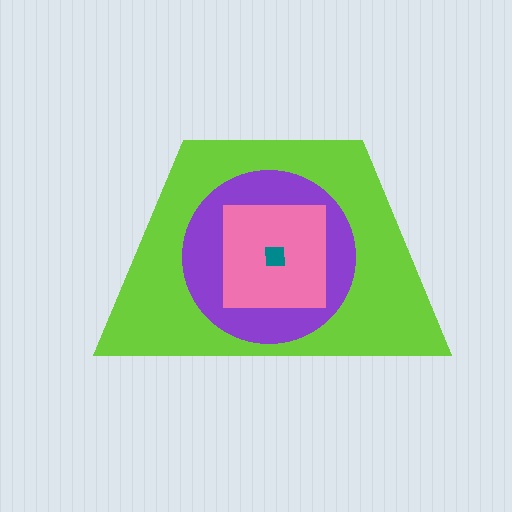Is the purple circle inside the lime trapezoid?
Yes.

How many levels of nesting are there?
4.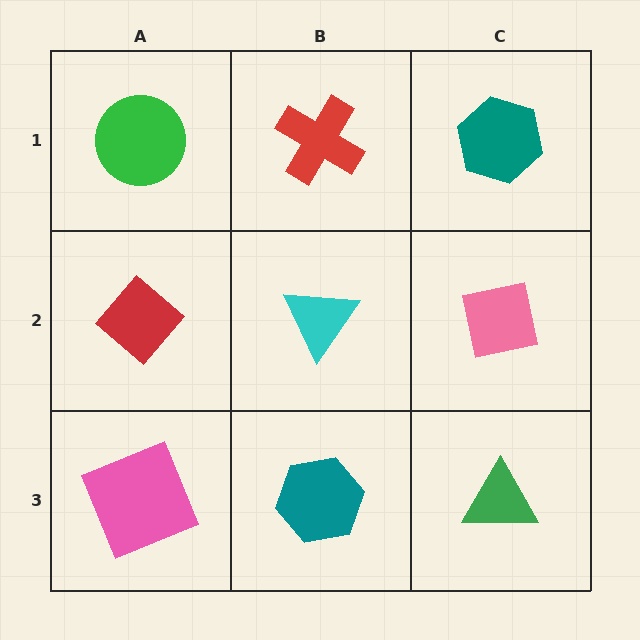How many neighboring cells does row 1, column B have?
3.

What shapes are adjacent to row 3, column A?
A red diamond (row 2, column A), a teal hexagon (row 3, column B).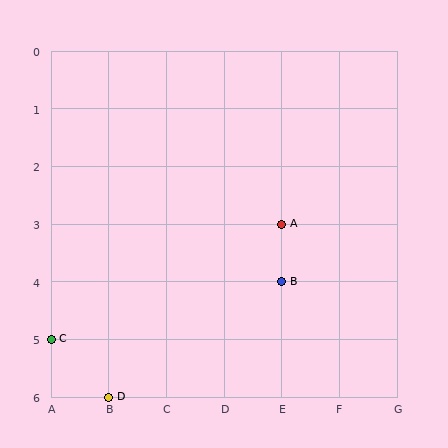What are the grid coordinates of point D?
Point D is at grid coordinates (B, 6).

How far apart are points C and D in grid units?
Points C and D are 1 column and 1 row apart (about 1.4 grid units diagonally).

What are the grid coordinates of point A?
Point A is at grid coordinates (E, 3).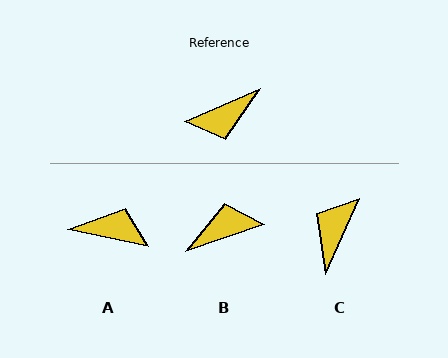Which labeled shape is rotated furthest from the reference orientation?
B, about 176 degrees away.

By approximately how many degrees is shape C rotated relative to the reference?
Approximately 137 degrees clockwise.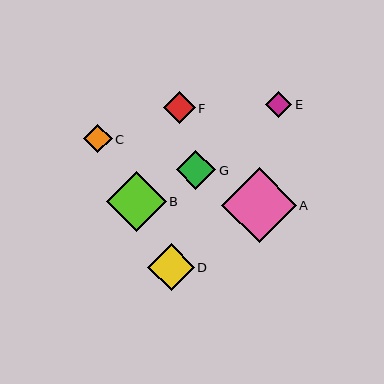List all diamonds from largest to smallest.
From largest to smallest: A, B, D, G, F, C, E.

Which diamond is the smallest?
Diamond E is the smallest with a size of approximately 27 pixels.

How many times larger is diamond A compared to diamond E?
Diamond A is approximately 2.8 times the size of diamond E.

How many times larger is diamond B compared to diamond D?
Diamond B is approximately 1.3 times the size of diamond D.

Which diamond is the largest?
Diamond A is the largest with a size of approximately 74 pixels.